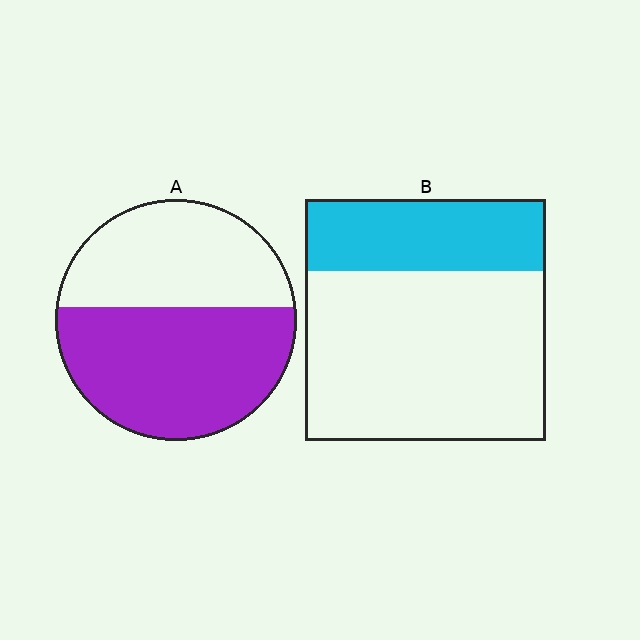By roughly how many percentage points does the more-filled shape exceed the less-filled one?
By roughly 25 percentage points (A over B).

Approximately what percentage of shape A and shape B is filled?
A is approximately 55% and B is approximately 30%.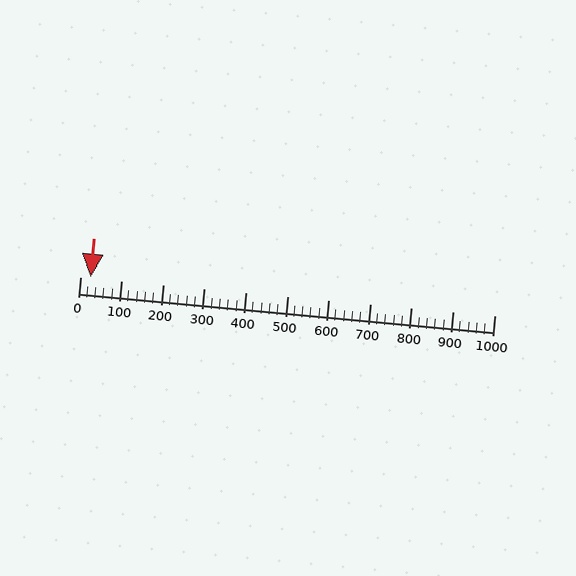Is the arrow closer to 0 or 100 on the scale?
The arrow is closer to 0.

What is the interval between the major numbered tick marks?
The major tick marks are spaced 100 units apart.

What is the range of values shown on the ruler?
The ruler shows values from 0 to 1000.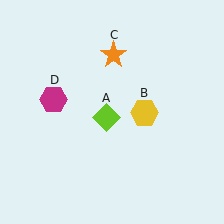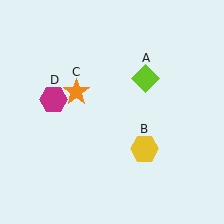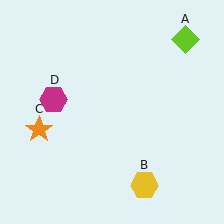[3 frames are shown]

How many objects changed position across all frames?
3 objects changed position: lime diamond (object A), yellow hexagon (object B), orange star (object C).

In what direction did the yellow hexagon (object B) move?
The yellow hexagon (object B) moved down.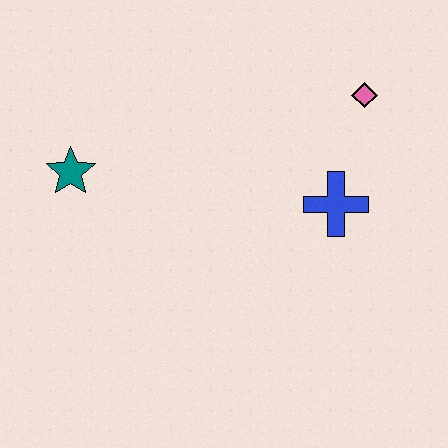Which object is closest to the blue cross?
The pink diamond is closest to the blue cross.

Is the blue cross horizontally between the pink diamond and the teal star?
Yes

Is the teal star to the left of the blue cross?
Yes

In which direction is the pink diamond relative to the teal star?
The pink diamond is to the right of the teal star.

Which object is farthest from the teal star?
The pink diamond is farthest from the teal star.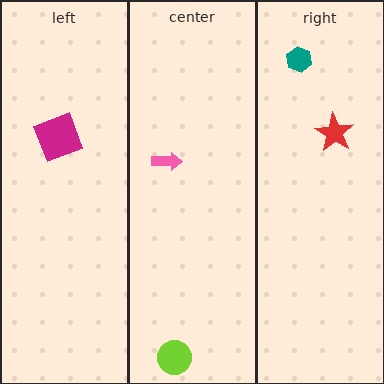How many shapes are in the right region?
2.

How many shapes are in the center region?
2.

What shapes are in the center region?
The lime circle, the pink arrow.